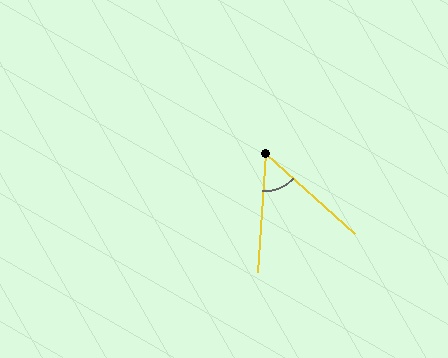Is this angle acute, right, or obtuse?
It is acute.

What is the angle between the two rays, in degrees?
Approximately 52 degrees.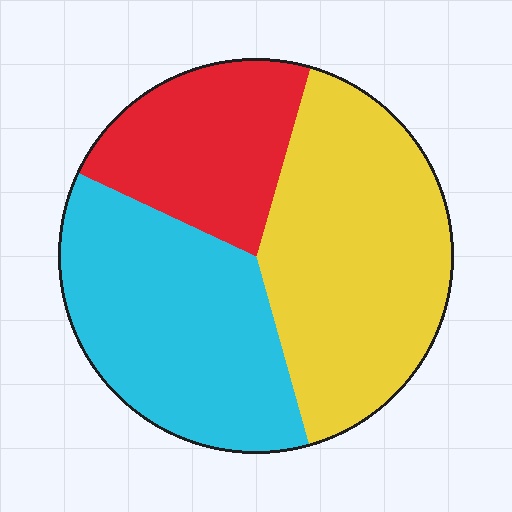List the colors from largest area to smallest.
From largest to smallest: yellow, cyan, red.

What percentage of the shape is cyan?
Cyan covers around 35% of the shape.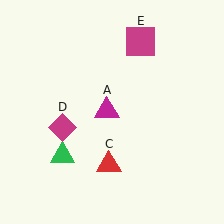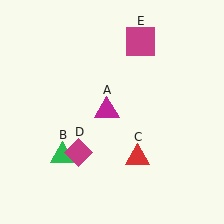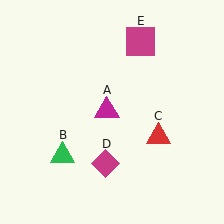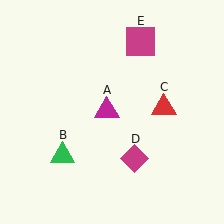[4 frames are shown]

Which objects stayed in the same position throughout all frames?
Magenta triangle (object A) and green triangle (object B) and magenta square (object E) remained stationary.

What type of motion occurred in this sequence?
The red triangle (object C), magenta diamond (object D) rotated counterclockwise around the center of the scene.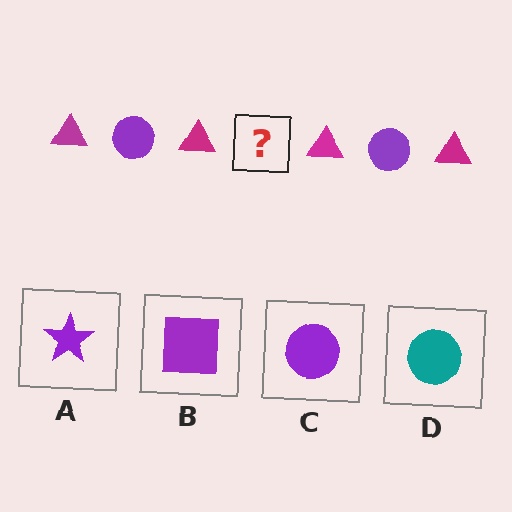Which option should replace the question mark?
Option C.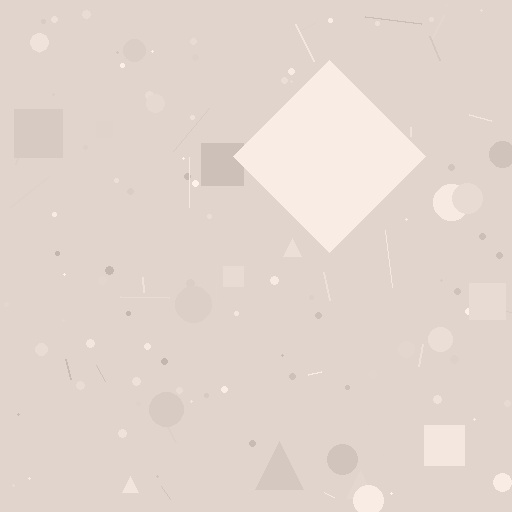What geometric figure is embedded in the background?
A diamond is embedded in the background.